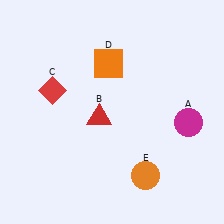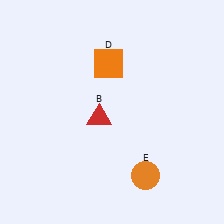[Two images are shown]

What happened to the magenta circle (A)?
The magenta circle (A) was removed in Image 2. It was in the bottom-right area of Image 1.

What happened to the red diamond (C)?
The red diamond (C) was removed in Image 2. It was in the top-left area of Image 1.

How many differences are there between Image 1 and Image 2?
There are 2 differences between the two images.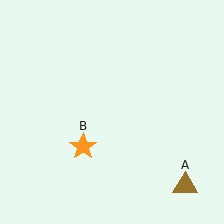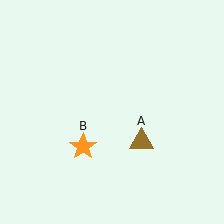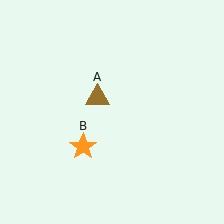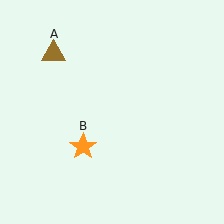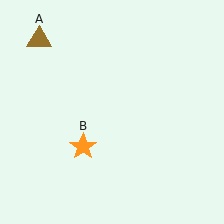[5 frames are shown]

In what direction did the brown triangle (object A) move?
The brown triangle (object A) moved up and to the left.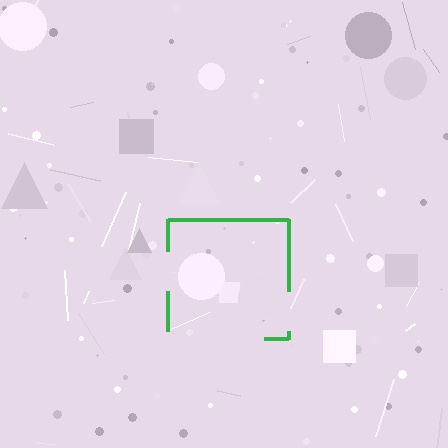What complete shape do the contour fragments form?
The contour fragments form a square.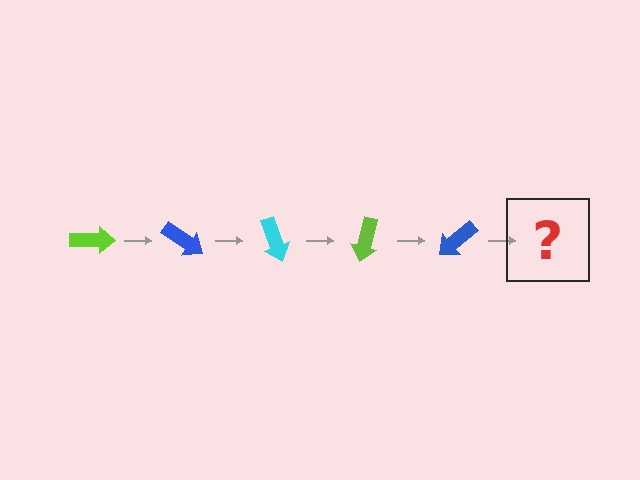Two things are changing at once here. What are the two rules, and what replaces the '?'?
The two rules are that it rotates 35 degrees each step and the color cycles through lime, blue, and cyan. The '?' should be a cyan arrow, rotated 175 degrees from the start.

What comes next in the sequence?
The next element should be a cyan arrow, rotated 175 degrees from the start.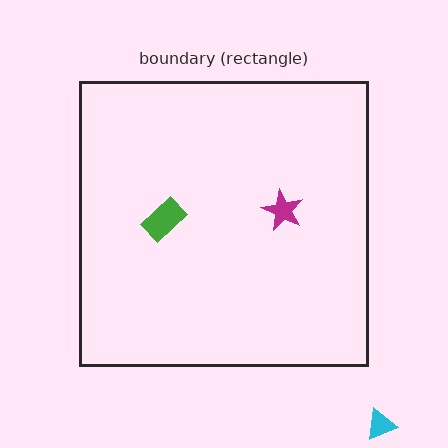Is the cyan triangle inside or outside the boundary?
Outside.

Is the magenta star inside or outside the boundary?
Inside.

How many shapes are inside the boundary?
2 inside, 1 outside.